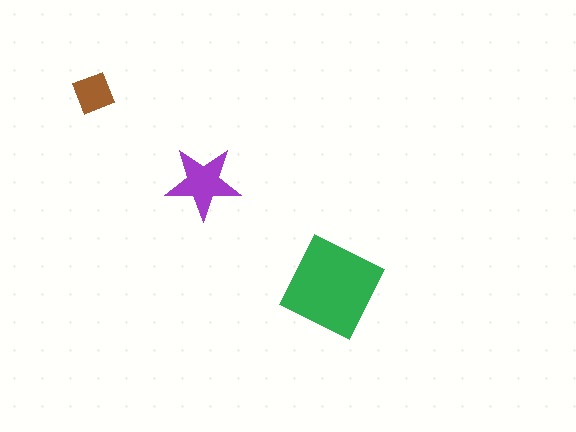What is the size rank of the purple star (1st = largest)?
2nd.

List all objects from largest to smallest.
The green square, the purple star, the brown diamond.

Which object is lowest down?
The green square is bottommost.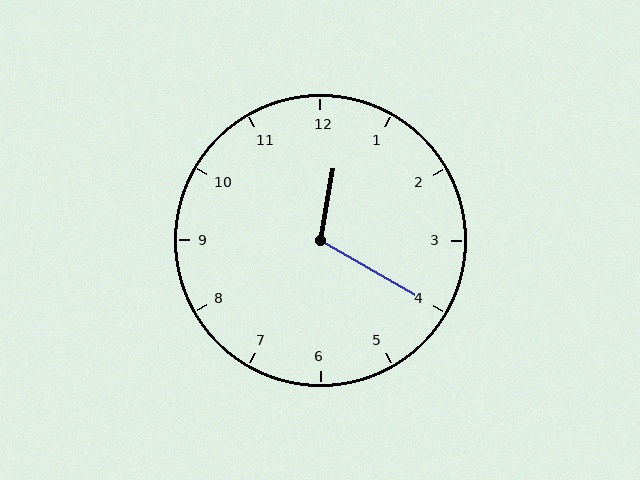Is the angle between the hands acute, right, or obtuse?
It is obtuse.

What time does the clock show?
12:20.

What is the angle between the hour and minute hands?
Approximately 110 degrees.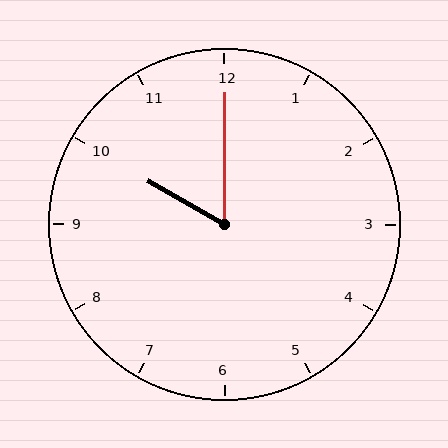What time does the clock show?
10:00.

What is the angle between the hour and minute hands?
Approximately 60 degrees.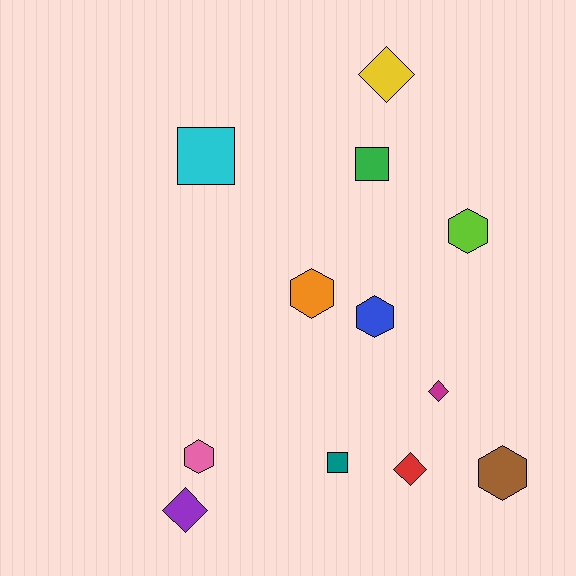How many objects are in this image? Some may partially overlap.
There are 12 objects.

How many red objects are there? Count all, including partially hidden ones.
There is 1 red object.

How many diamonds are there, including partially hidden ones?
There are 4 diamonds.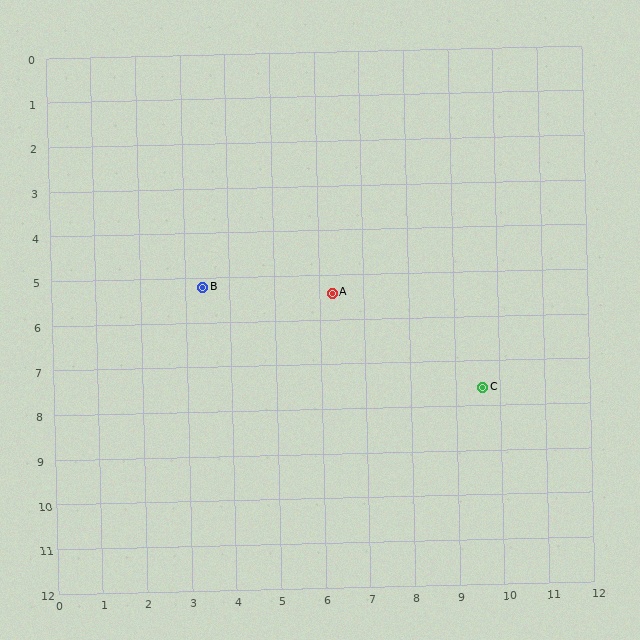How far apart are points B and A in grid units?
Points B and A are about 2.9 grid units apart.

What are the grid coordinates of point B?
Point B is at approximately (3.4, 5.2).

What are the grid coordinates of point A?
Point A is at approximately (6.3, 5.4).